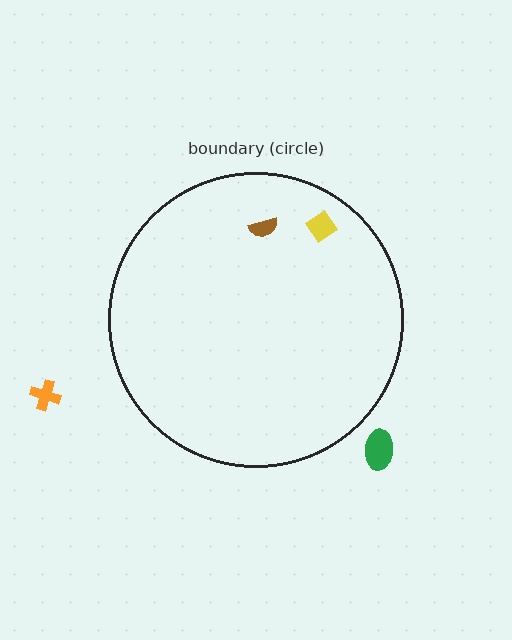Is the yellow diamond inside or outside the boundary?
Inside.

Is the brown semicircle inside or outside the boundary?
Inside.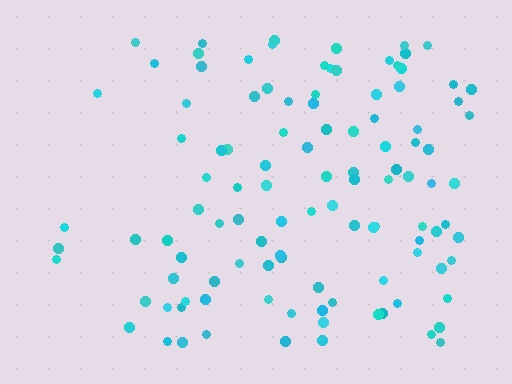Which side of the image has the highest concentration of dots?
The right.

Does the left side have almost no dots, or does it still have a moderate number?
Still a moderate number, just noticeably fewer than the right.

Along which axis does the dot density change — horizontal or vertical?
Horizontal.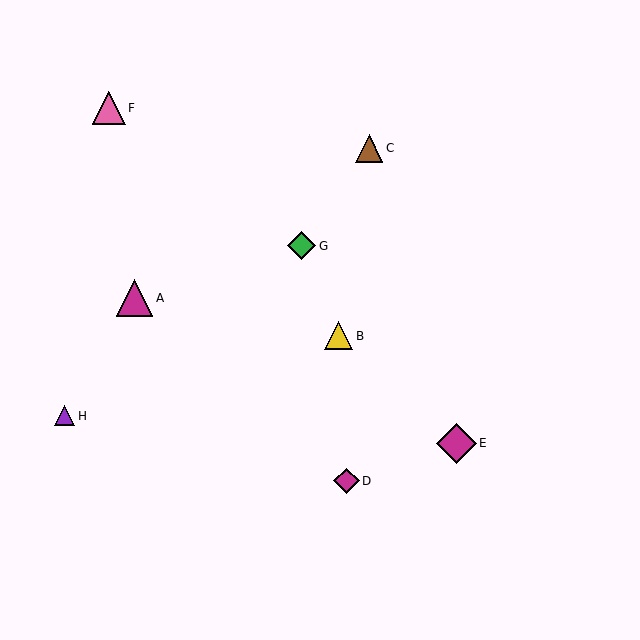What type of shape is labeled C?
Shape C is a brown triangle.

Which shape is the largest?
The magenta diamond (labeled E) is the largest.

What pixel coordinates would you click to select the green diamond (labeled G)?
Click at (302, 246) to select the green diamond G.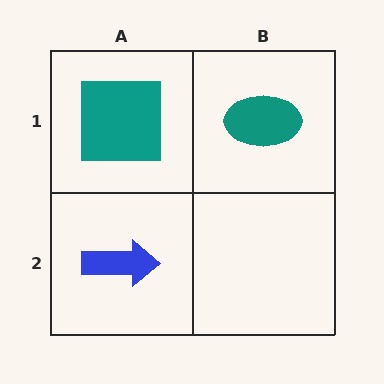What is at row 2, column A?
A blue arrow.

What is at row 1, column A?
A teal square.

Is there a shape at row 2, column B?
No, that cell is empty.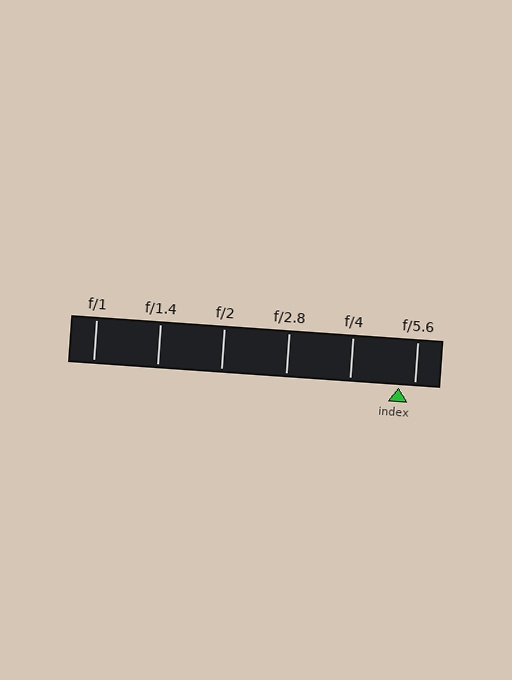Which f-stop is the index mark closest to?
The index mark is closest to f/5.6.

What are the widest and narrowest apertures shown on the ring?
The widest aperture shown is f/1 and the narrowest is f/5.6.